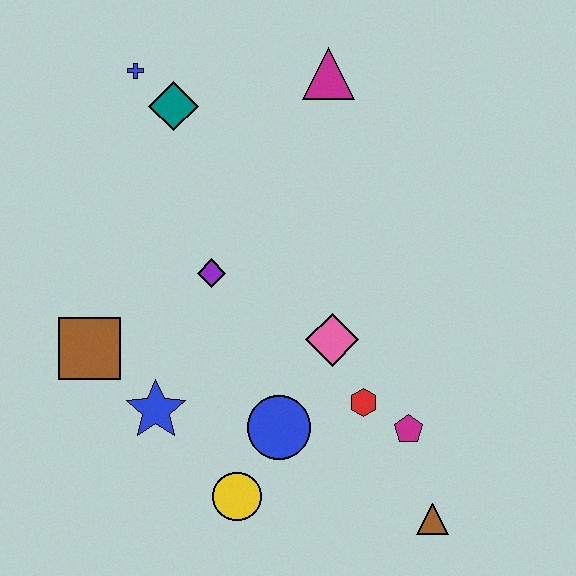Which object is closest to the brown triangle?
The magenta pentagon is closest to the brown triangle.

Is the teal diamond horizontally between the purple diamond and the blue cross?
Yes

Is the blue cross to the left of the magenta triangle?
Yes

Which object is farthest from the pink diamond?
The blue cross is farthest from the pink diamond.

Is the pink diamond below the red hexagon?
No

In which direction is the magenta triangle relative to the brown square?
The magenta triangle is above the brown square.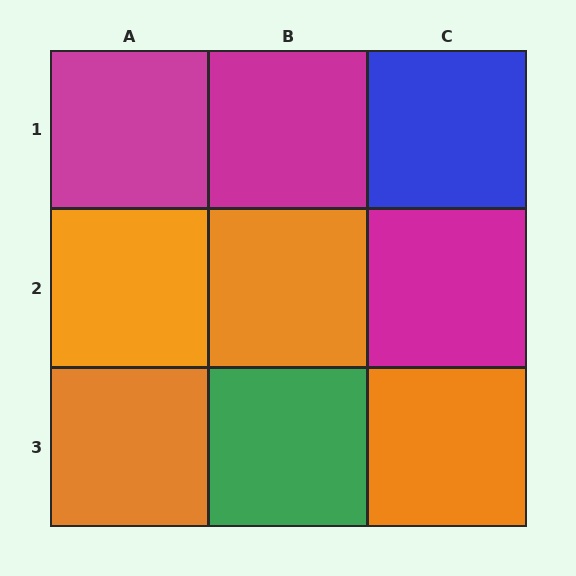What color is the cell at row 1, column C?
Blue.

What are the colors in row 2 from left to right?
Orange, orange, magenta.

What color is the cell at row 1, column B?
Magenta.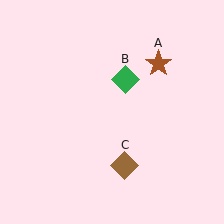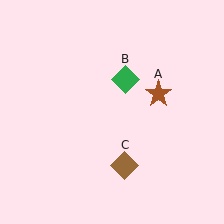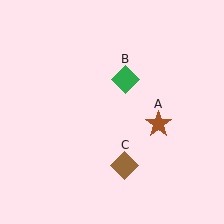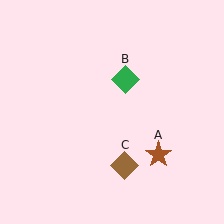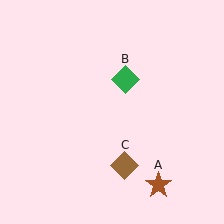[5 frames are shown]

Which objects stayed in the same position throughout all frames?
Green diamond (object B) and brown diamond (object C) remained stationary.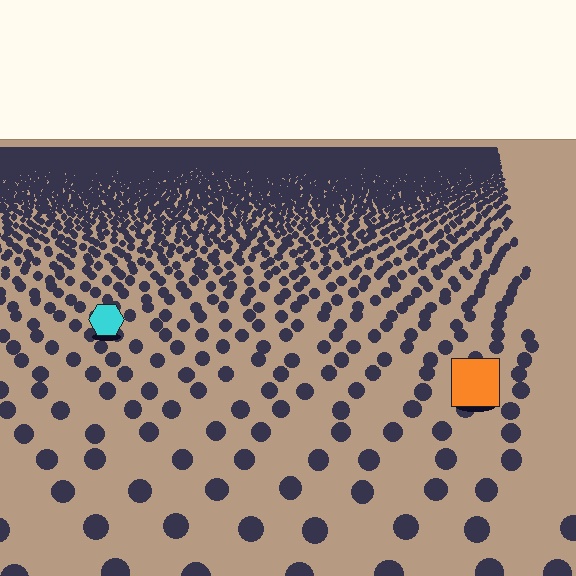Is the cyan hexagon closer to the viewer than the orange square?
No. The orange square is closer — you can tell from the texture gradient: the ground texture is coarser near it.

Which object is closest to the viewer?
The orange square is closest. The texture marks near it are larger and more spread out.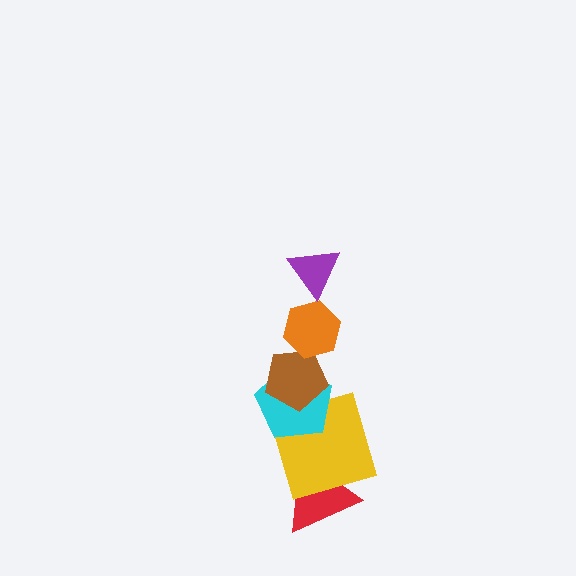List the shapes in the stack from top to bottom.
From top to bottom: the purple triangle, the orange hexagon, the brown pentagon, the cyan pentagon, the yellow square, the red triangle.